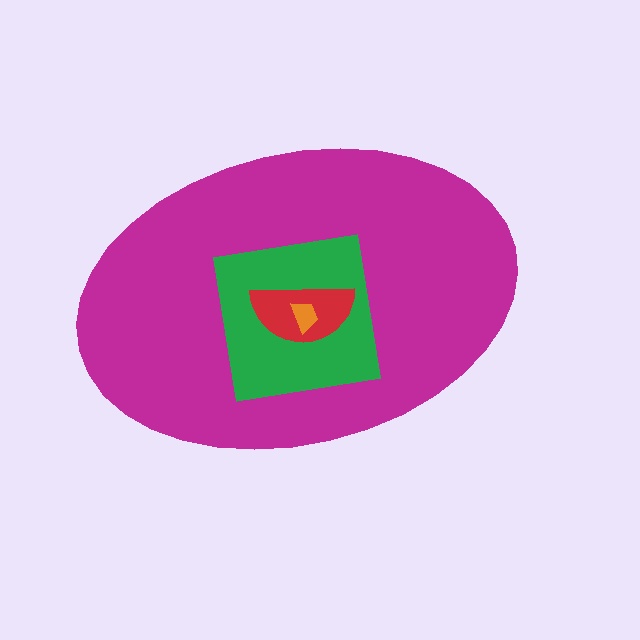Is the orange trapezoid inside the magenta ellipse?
Yes.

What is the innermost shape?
The orange trapezoid.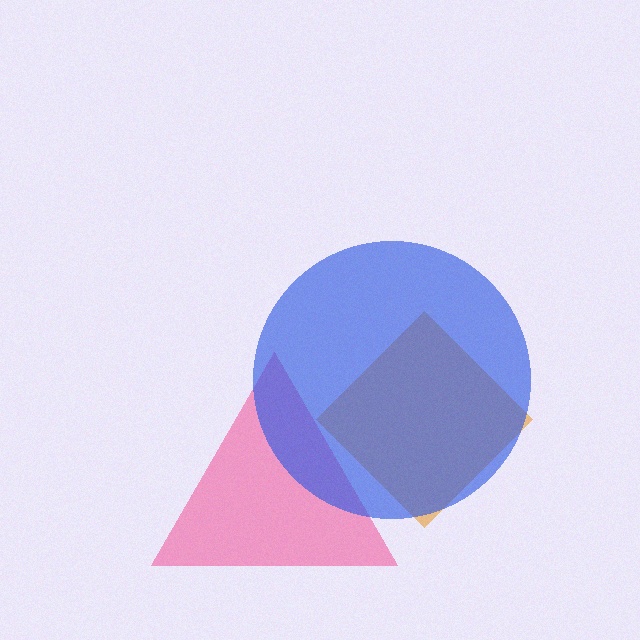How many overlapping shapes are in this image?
There are 3 overlapping shapes in the image.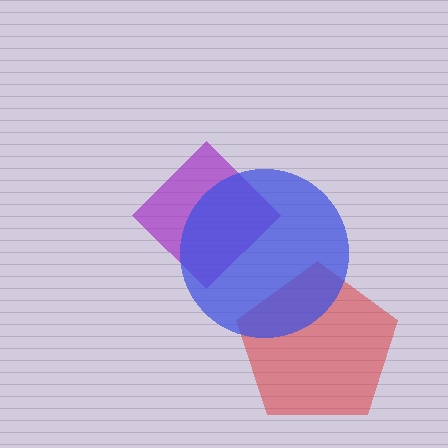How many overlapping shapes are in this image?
There are 3 overlapping shapes in the image.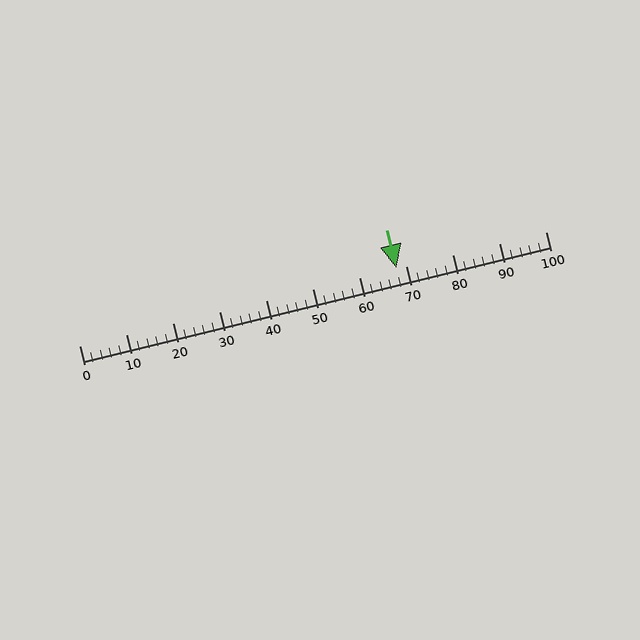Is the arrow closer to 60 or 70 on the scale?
The arrow is closer to 70.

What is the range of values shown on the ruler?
The ruler shows values from 0 to 100.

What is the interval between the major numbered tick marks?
The major tick marks are spaced 10 units apart.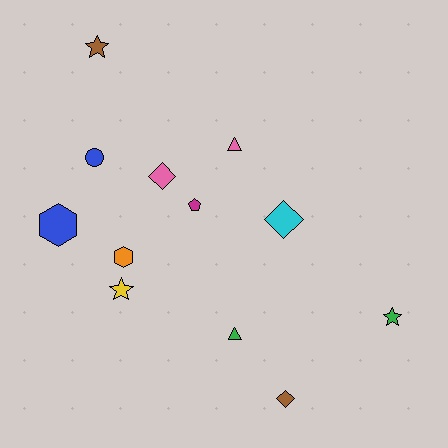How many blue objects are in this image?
There are 2 blue objects.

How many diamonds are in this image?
There are 3 diamonds.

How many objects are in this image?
There are 12 objects.